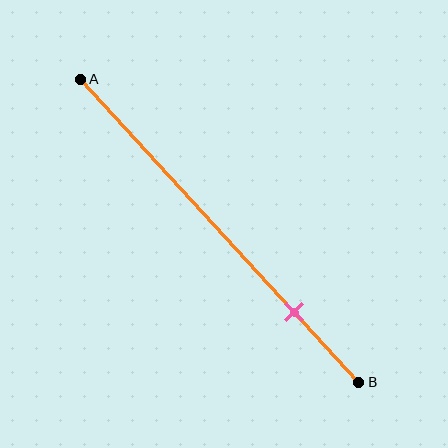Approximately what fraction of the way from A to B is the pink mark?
The pink mark is approximately 75% of the way from A to B.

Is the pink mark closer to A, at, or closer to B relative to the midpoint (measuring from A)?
The pink mark is closer to point B than the midpoint of segment AB.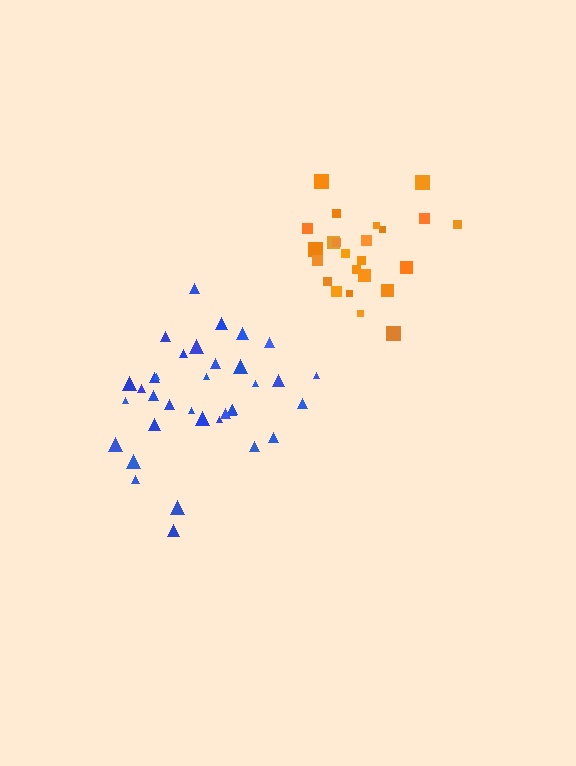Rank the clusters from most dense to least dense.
orange, blue.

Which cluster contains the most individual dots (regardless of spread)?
Blue (35).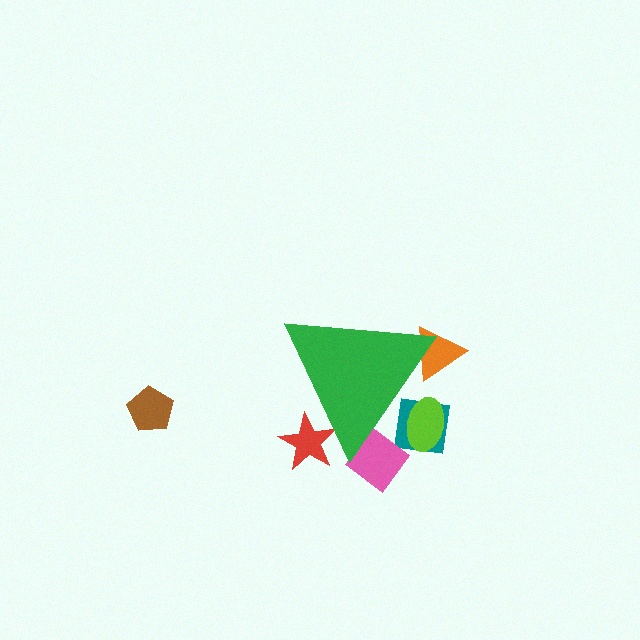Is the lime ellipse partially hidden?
Yes, the lime ellipse is partially hidden behind the green triangle.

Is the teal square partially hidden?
Yes, the teal square is partially hidden behind the green triangle.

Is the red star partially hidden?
Yes, the red star is partially hidden behind the green triangle.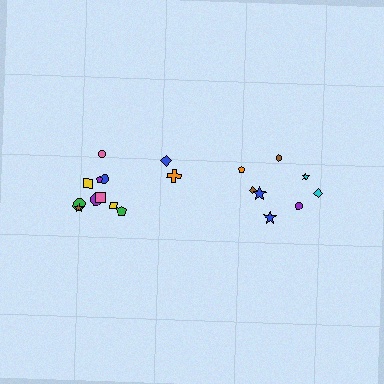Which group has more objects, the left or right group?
The left group.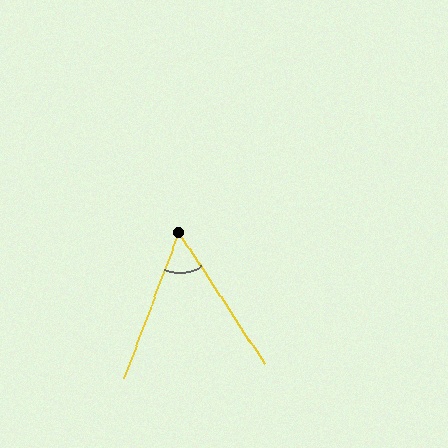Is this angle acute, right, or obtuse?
It is acute.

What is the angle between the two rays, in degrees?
Approximately 54 degrees.